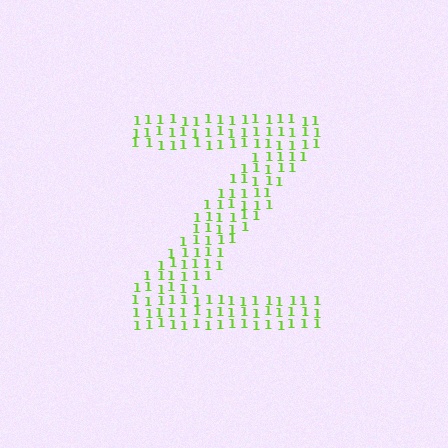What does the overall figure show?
The overall figure shows the letter Z.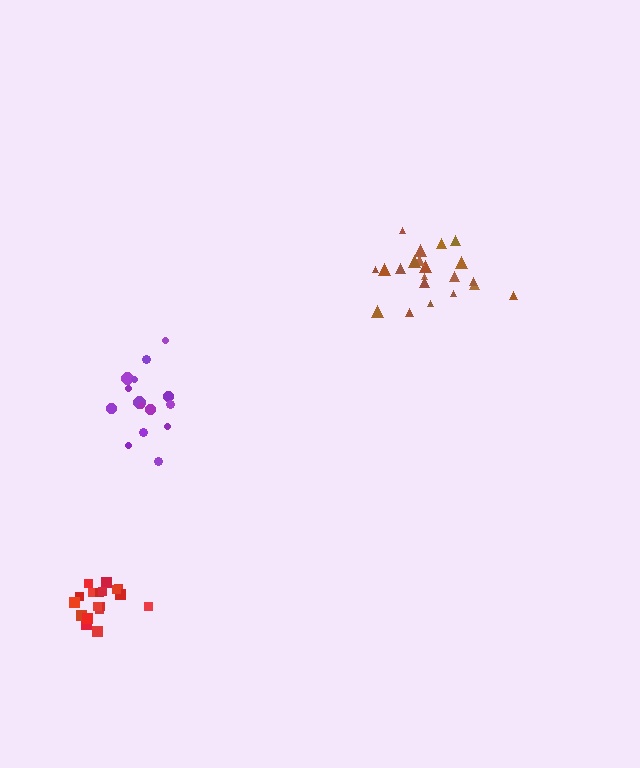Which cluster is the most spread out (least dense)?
Purple.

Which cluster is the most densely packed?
Red.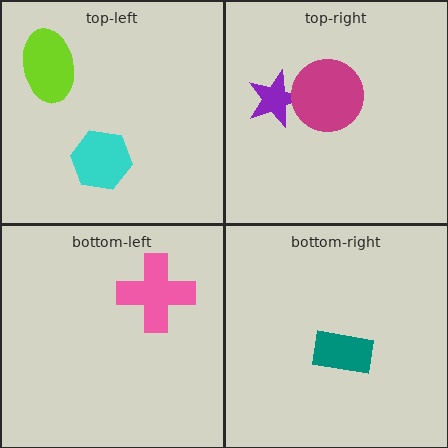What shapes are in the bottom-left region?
The pink cross.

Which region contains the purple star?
The top-right region.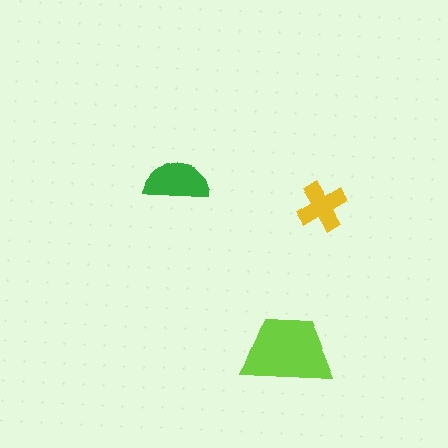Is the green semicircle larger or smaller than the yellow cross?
Larger.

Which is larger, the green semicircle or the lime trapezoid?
The lime trapezoid.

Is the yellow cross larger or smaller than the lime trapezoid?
Smaller.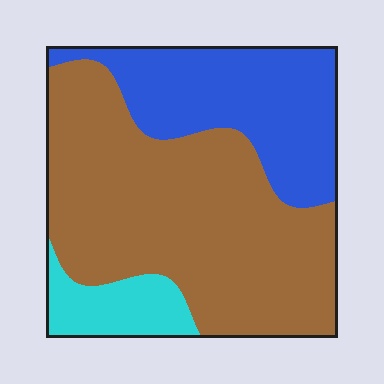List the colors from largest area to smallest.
From largest to smallest: brown, blue, cyan.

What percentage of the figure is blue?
Blue takes up between a sixth and a third of the figure.